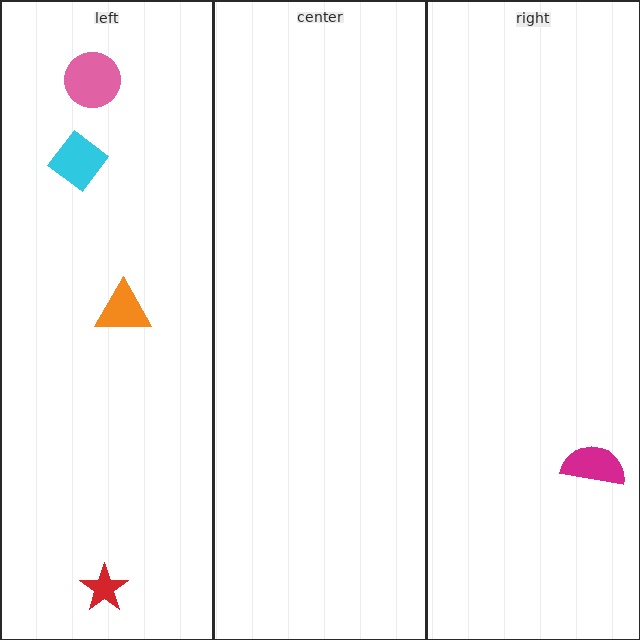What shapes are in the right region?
The magenta semicircle.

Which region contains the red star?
The left region.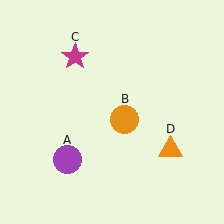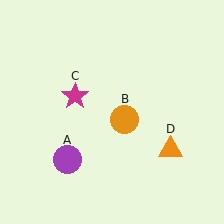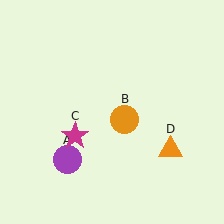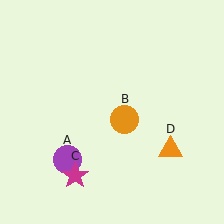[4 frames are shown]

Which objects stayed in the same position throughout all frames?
Purple circle (object A) and orange circle (object B) and orange triangle (object D) remained stationary.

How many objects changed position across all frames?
1 object changed position: magenta star (object C).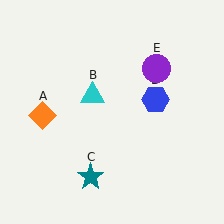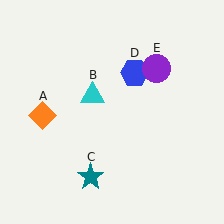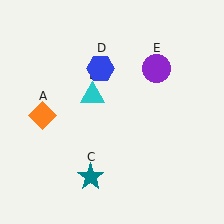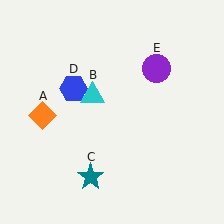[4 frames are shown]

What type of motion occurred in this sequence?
The blue hexagon (object D) rotated counterclockwise around the center of the scene.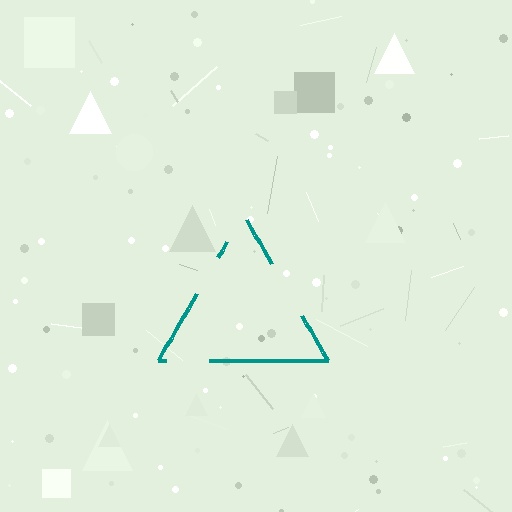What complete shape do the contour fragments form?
The contour fragments form a triangle.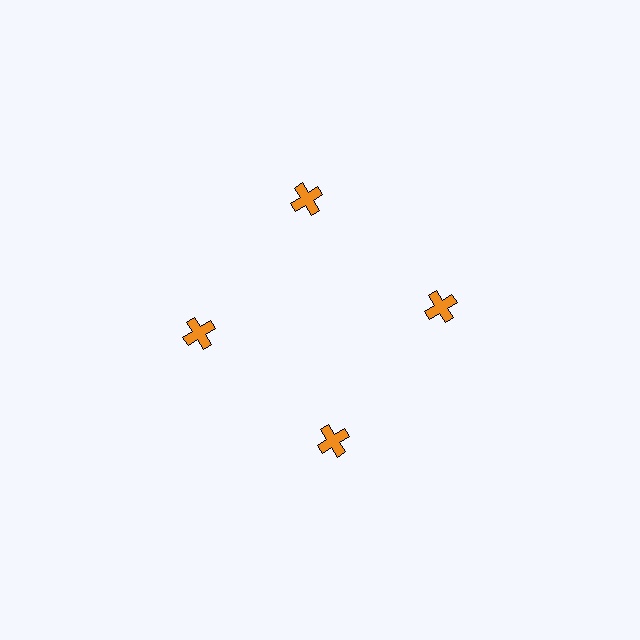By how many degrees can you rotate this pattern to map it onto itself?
The pattern maps onto itself every 90 degrees of rotation.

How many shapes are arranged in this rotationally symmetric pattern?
There are 4 shapes, arranged in 4 groups of 1.